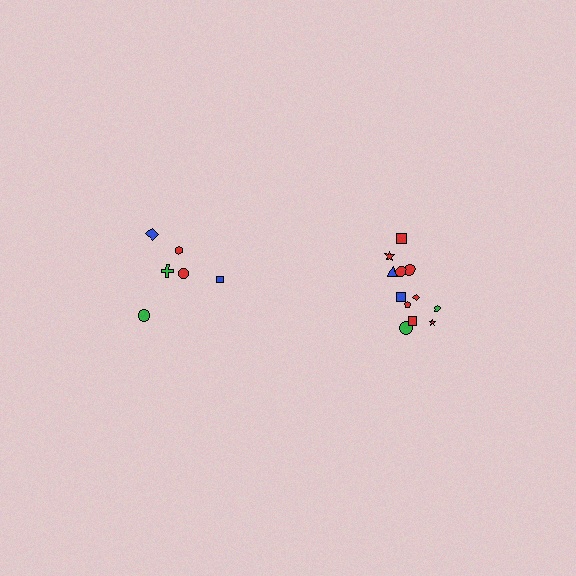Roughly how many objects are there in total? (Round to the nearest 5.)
Roughly 20 objects in total.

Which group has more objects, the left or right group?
The right group.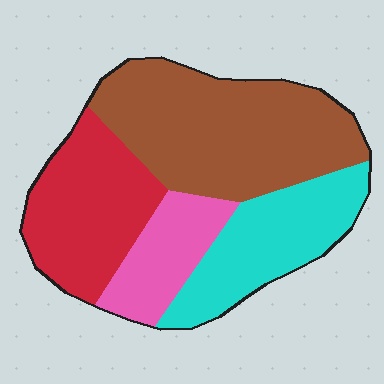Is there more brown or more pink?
Brown.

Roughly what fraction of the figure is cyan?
Cyan covers around 20% of the figure.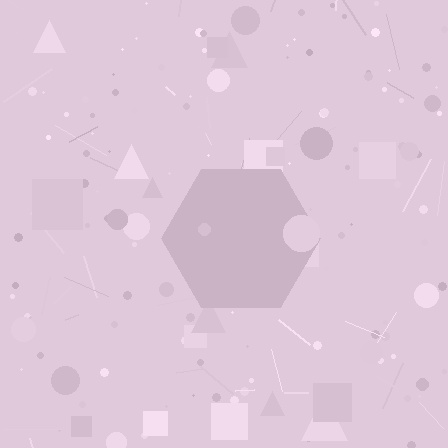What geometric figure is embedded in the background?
A hexagon is embedded in the background.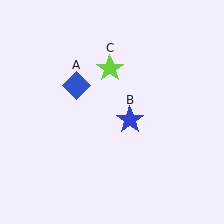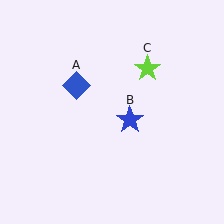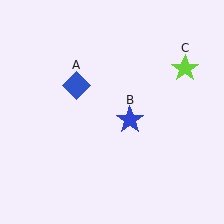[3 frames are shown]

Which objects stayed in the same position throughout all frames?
Blue diamond (object A) and blue star (object B) remained stationary.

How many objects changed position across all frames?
1 object changed position: lime star (object C).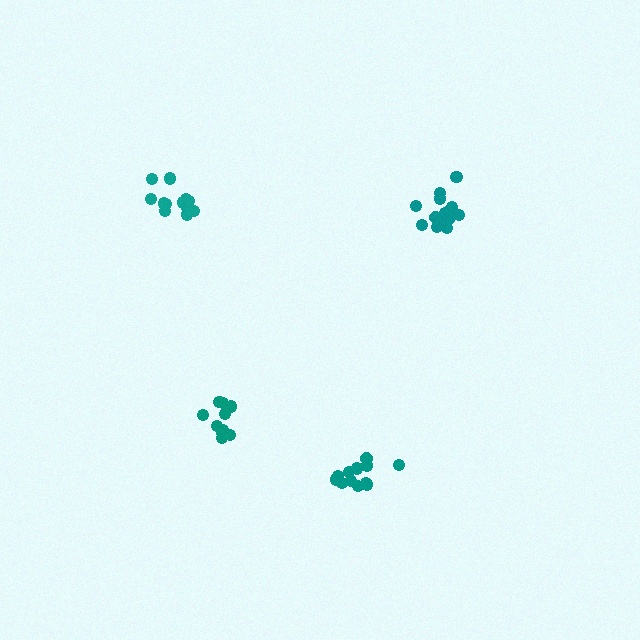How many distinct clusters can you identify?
There are 4 distinct clusters.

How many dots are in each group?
Group 1: 12 dots, Group 2: 16 dots, Group 3: 12 dots, Group 4: 10 dots (50 total).